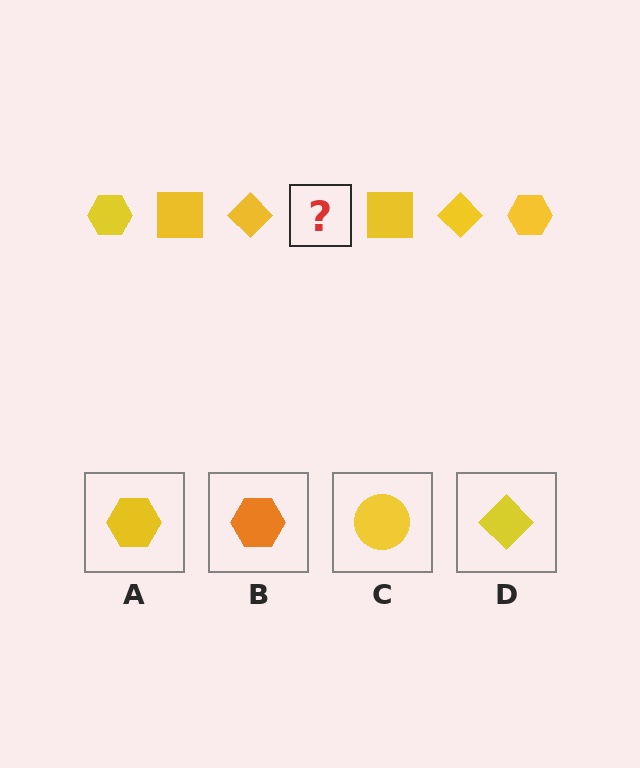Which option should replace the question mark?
Option A.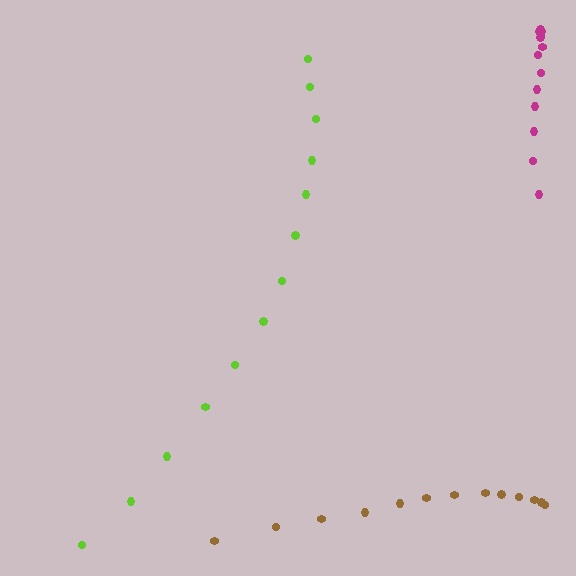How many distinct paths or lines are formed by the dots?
There are 3 distinct paths.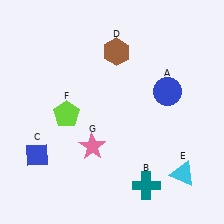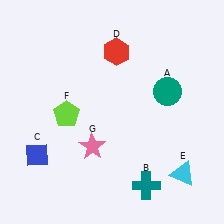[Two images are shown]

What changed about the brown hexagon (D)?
In Image 1, D is brown. In Image 2, it changed to red.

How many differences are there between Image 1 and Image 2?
There are 2 differences between the two images.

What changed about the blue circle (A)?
In Image 1, A is blue. In Image 2, it changed to teal.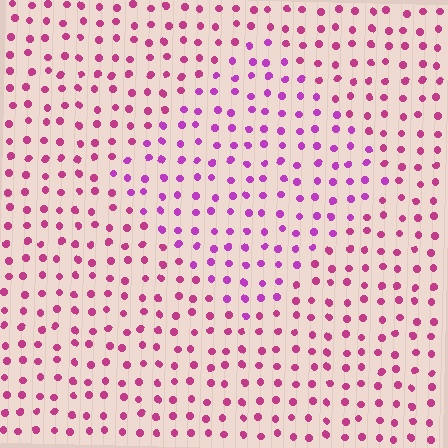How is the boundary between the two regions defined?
The boundary is defined purely by a slight shift in hue (about 27 degrees). Spacing, size, and orientation are identical on both sides.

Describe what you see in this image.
The image is filled with small magenta elements in a uniform arrangement. A diamond-shaped region is visible where the elements are tinted to a slightly different hue, forming a subtle color boundary.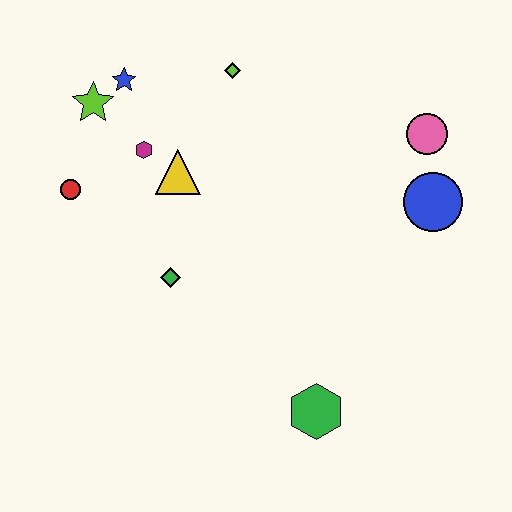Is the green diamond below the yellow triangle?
Yes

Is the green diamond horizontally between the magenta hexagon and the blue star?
No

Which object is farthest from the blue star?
The green hexagon is farthest from the blue star.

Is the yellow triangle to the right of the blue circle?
No